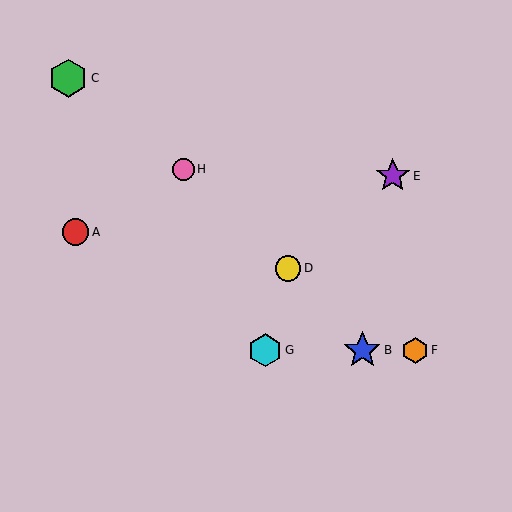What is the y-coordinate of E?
Object E is at y≈176.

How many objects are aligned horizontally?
3 objects (B, F, G) are aligned horizontally.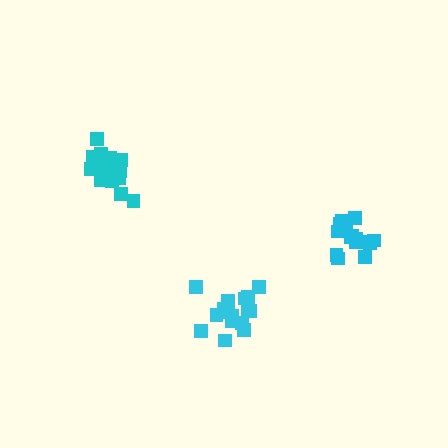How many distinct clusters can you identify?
There are 3 distinct clusters.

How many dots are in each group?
Group 1: 19 dots, Group 2: 15 dots, Group 3: 17 dots (51 total).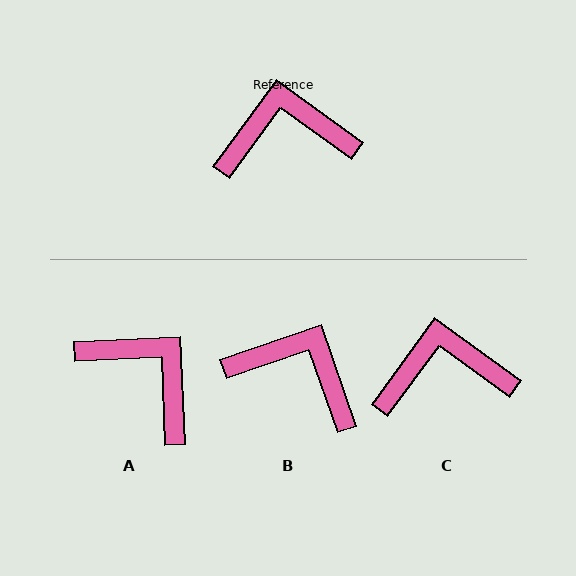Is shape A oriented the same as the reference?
No, it is off by about 51 degrees.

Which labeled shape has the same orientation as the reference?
C.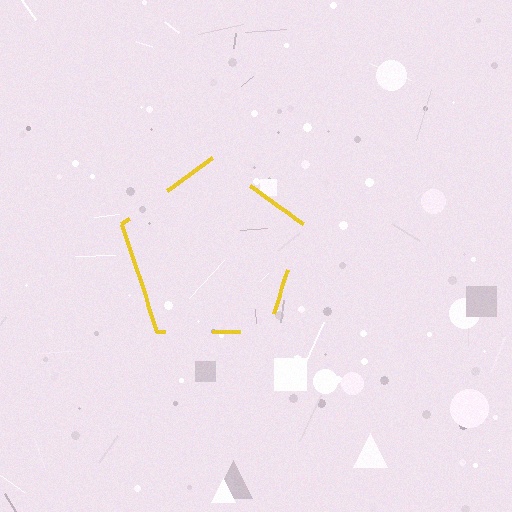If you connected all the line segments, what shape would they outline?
They would outline a pentagon.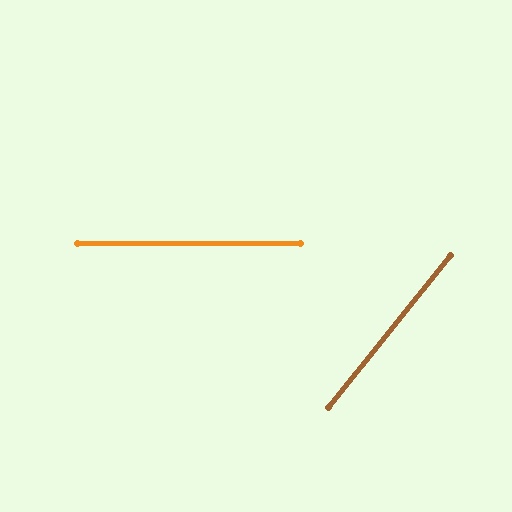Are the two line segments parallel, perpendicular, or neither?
Neither parallel nor perpendicular — they differ by about 51°.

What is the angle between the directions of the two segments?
Approximately 51 degrees.